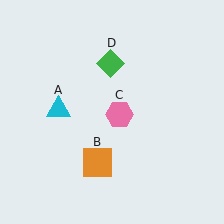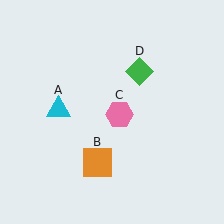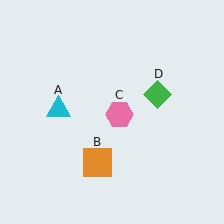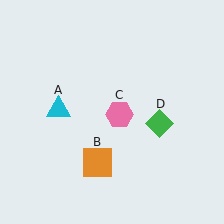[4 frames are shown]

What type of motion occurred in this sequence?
The green diamond (object D) rotated clockwise around the center of the scene.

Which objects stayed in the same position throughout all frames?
Cyan triangle (object A) and orange square (object B) and pink hexagon (object C) remained stationary.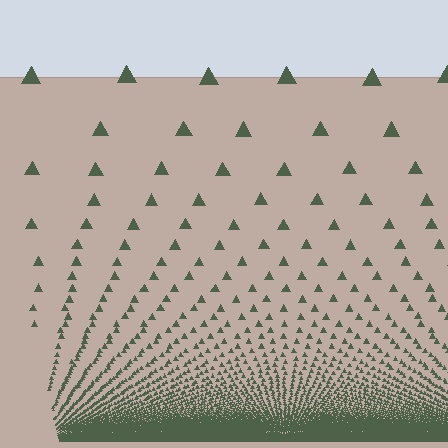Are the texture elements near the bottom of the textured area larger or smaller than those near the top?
Smaller. The gradient is inverted — elements near the bottom are smaller and denser.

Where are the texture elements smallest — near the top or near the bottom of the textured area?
Near the bottom.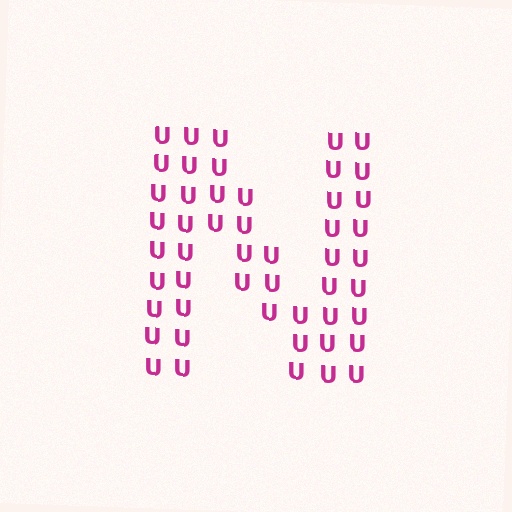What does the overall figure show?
The overall figure shows the letter N.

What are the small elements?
The small elements are letter U's.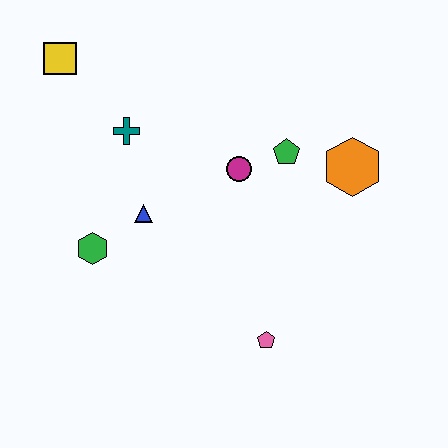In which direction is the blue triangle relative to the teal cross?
The blue triangle is below the teal cross.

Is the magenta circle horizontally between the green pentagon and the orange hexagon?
No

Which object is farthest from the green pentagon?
The yellow square is farthest from the green pentagon.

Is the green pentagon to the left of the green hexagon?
No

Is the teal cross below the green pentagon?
No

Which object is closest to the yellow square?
The teal cross is closest to the yellow square.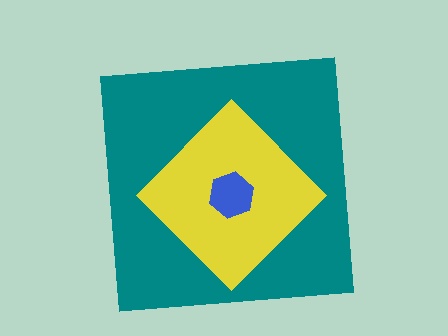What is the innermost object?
The blue hexagon.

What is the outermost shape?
The teal square.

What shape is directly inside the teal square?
The yellow diamond.